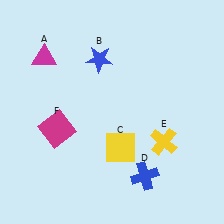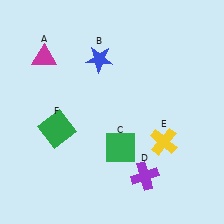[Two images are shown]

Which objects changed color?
C changed from yellow to green. D changed from blue to purple. F changed from magenta to green.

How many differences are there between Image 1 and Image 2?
There are 3 differences between the two images.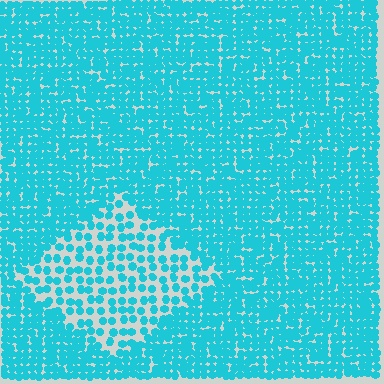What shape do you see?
I see a diamond.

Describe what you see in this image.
The image contains small cyan elements arranged at two different densities. A diamond-shaped region is visible where the elements are less densely packed than the surrounding area.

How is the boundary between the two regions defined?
The boundary is defined by a change in element density (approximately 2.2x ratio). All elements are the same color, size, and shape.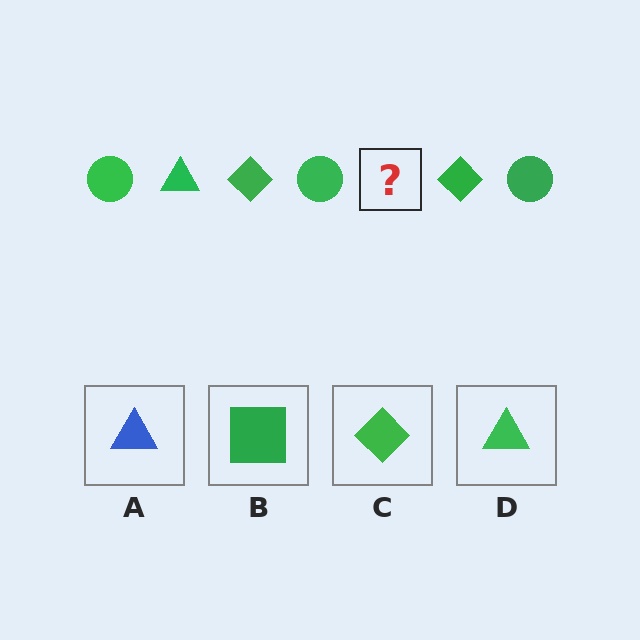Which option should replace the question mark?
Option D.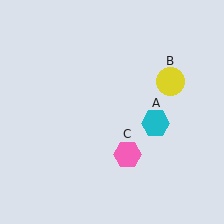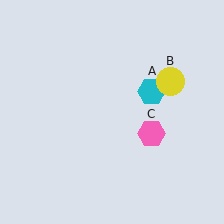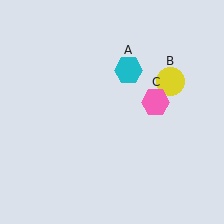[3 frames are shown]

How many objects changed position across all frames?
2 objects changed position: cyan hexagon (object A), pink hexagon (object C).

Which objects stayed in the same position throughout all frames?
Yellow circle (object B) remained stationary.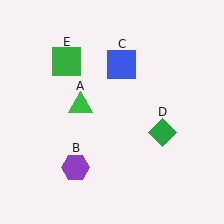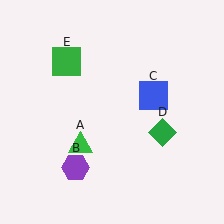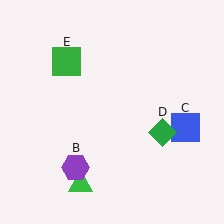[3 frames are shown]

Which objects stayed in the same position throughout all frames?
Purple hexagon (object B) and green diamond (object D) and green square (object E) remained stationary.